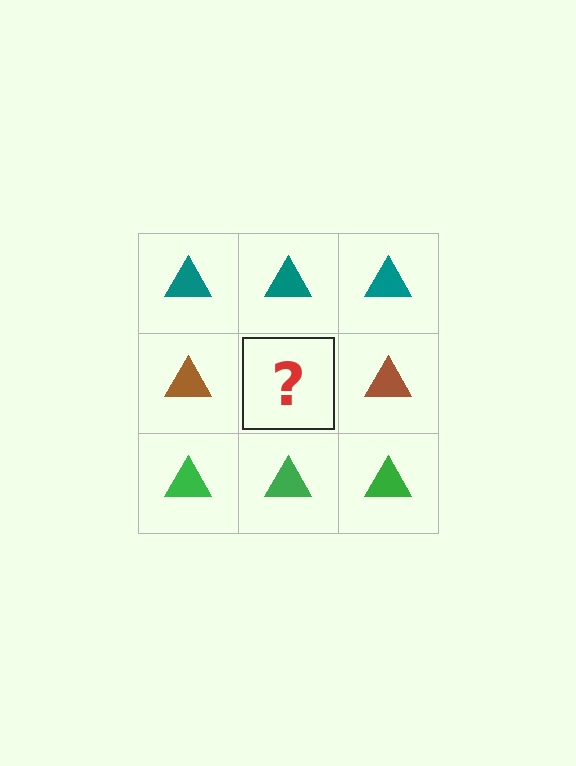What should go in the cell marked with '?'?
The missing cell should contain a brown triangle.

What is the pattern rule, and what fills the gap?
The rule is that each row has a consistent color. The gap should be filled with a brown triangle.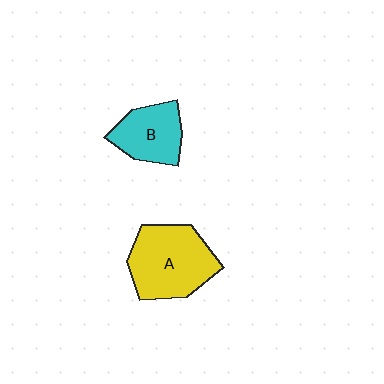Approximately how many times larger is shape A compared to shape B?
Approximately 1.5 times.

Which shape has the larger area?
Shape A (yellow).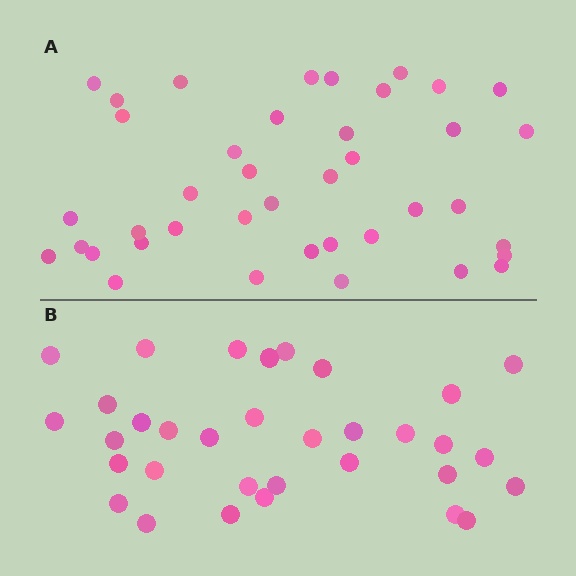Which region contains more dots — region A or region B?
Region A (the top region) has more dots.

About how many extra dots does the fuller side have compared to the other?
Region A has roughly 8 or so more dots than region B.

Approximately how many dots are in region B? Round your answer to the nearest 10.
About 30 dots. (The exact count is 33, which rounds to 30.)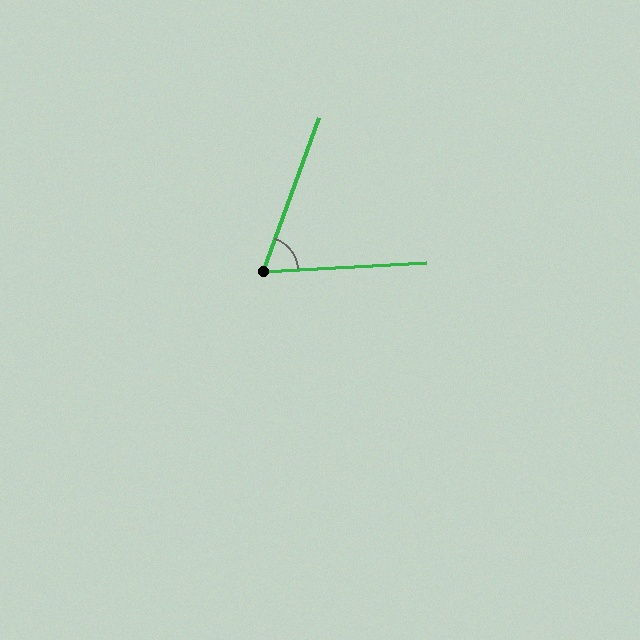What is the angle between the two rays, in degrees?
Approximately 67 degrees.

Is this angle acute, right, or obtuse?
It is acute.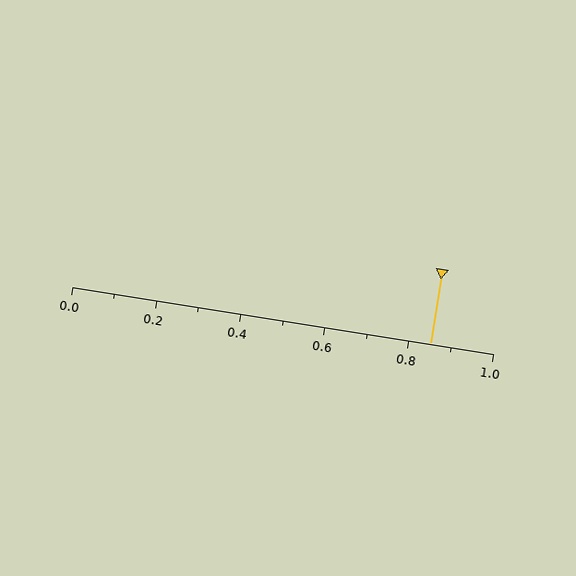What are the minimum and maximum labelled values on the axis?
The axis runs from 0.0 to 1.0.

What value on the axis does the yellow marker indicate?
The marker indicates approximately 0.85.